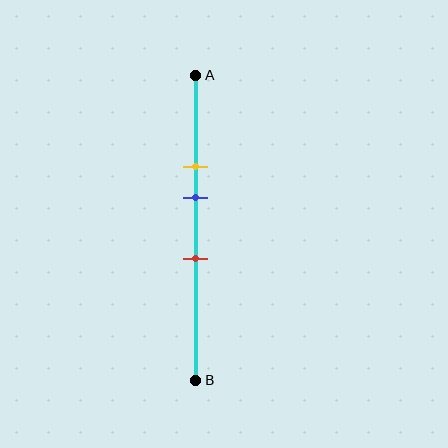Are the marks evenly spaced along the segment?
Yes, the marks are approximately evenly spaced.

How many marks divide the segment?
There are 3 marks dividing the segment.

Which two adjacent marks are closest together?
The yellow and blue marks are the closest adjacent pair.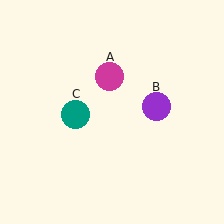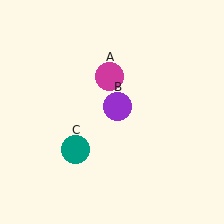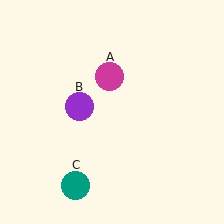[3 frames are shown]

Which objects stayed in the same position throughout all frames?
Magenta circle (object A) remained stationary.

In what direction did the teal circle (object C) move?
The teal circle (object C) moved down.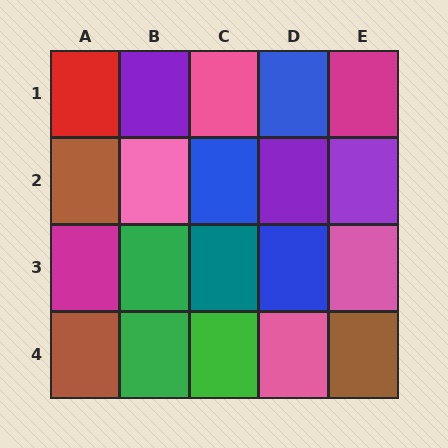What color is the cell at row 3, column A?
Magenta.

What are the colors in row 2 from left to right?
Brown, pink, blue, purple, purple.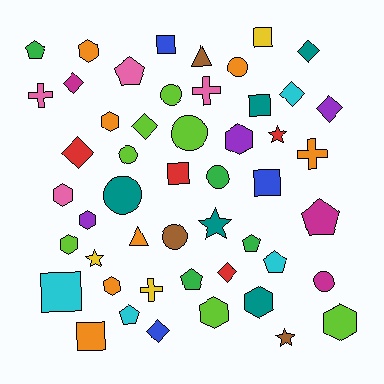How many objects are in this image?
There are 50 objects.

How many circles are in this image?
There are 8 circles.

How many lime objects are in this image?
There are 7 lime objects.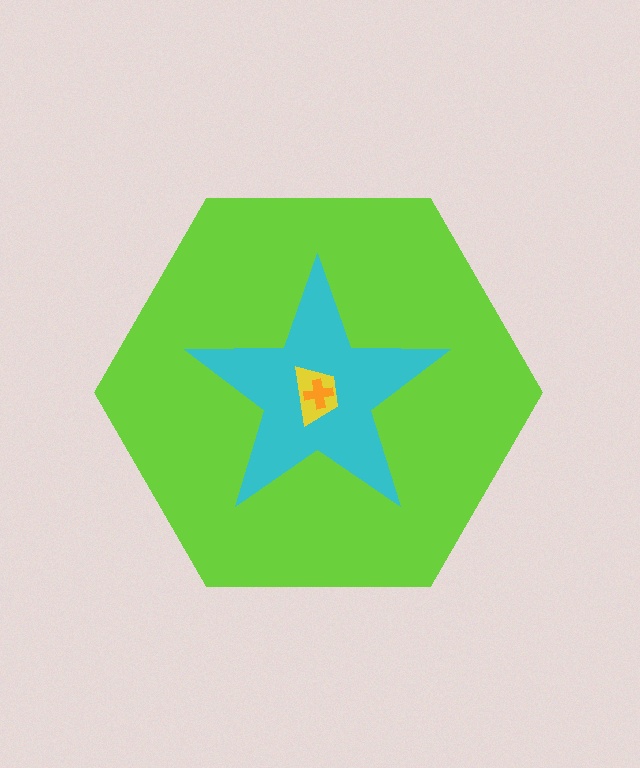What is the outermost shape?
The lime hexagon.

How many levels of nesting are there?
4.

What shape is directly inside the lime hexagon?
The cyan star.